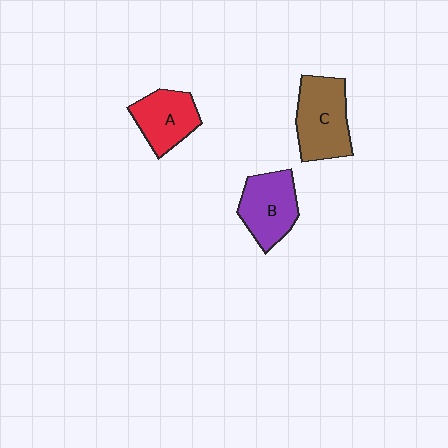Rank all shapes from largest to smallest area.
From largest to smallest: C (brown), B (purple), A (red).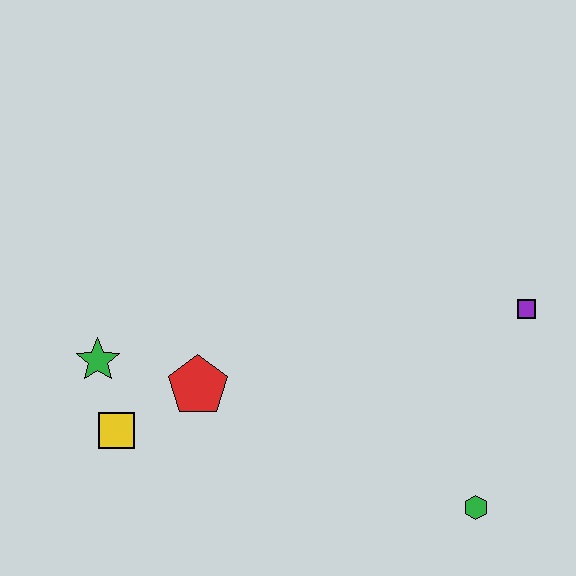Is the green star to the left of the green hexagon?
Yes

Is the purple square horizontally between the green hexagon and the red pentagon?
No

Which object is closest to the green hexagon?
The purple square is closest to the green hexagon.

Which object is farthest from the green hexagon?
The green star is farthest from the green hexagon.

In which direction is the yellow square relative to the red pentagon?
The yellow square is to the left of the red pentagon.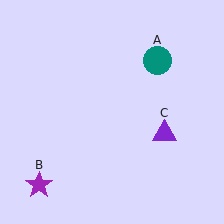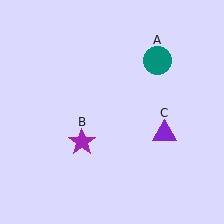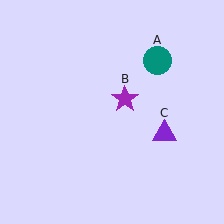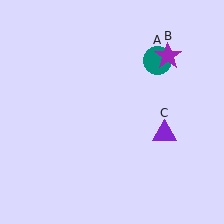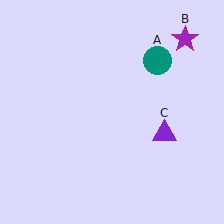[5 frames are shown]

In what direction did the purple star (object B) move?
The purple star (object B) moved up and to the right.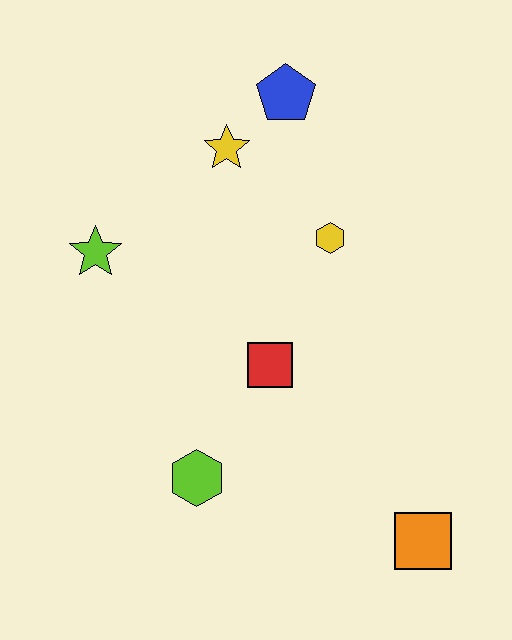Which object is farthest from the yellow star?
The orange square is farthest from the yellow star.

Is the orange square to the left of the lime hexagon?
No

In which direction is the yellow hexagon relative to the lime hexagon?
The yellow hexagon is above the lime hexagon.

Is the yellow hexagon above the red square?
Yes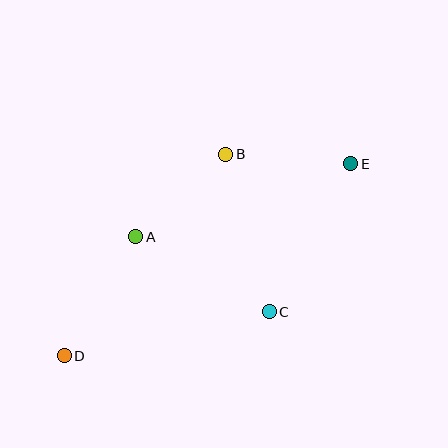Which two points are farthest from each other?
Points D and E are farthest from each other.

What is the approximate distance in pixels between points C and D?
The distance between C and D is approximately 209 pixels.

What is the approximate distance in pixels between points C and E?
The distance between C and E is approximately 169 pixels.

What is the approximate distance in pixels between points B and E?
The distance between B and E is approximately 126 pixels.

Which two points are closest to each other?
Points A and B are closest to each other.